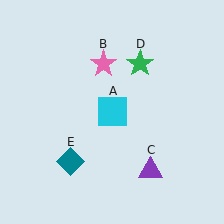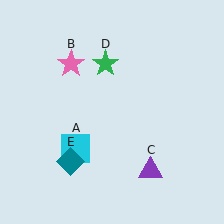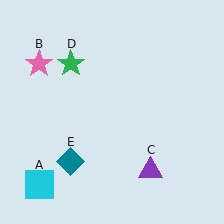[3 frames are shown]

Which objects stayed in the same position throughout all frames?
Purple triangle (object C) and teal diamond (object E) remained stationary.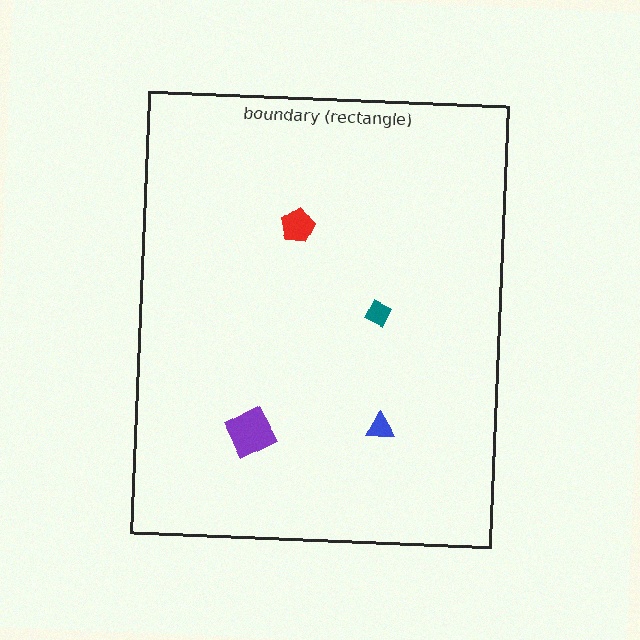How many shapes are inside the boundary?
4 inside, 0 outside.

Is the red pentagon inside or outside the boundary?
Inside.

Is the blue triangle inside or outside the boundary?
Inside.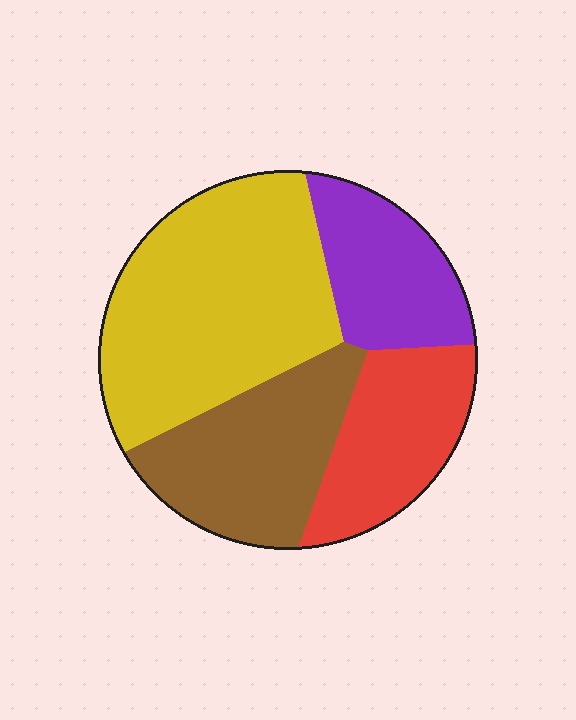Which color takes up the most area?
Yellow, at roughly 40%.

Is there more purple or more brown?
Brown.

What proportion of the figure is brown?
Brown takes up between a sixth and a third of the figure.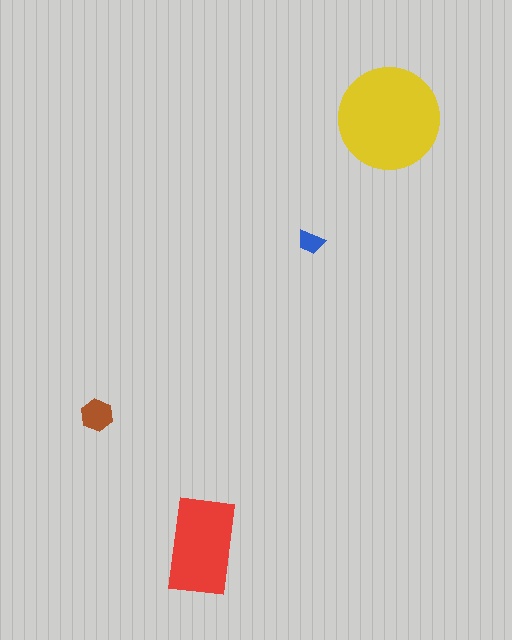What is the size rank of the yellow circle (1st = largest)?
1st.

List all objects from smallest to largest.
The blue trapezoid, the brown hexagon, the red rectangle, the yellow circle.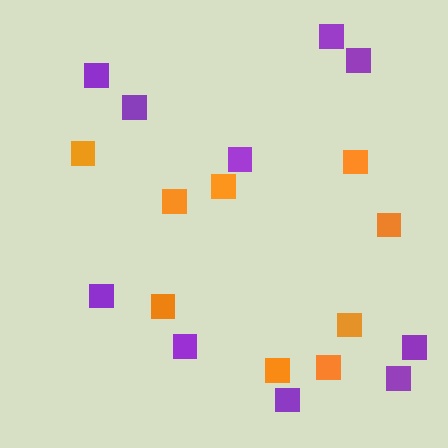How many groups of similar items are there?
There are 2 groups: one group of orange squares (9) and one group of purple squares (10).